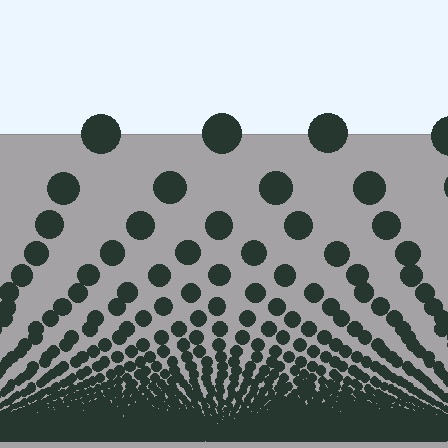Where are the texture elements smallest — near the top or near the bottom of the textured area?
Near the bottom.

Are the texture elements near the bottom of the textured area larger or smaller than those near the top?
Smaller. The gradient is inverted — elements near the bottom are smaller and denser.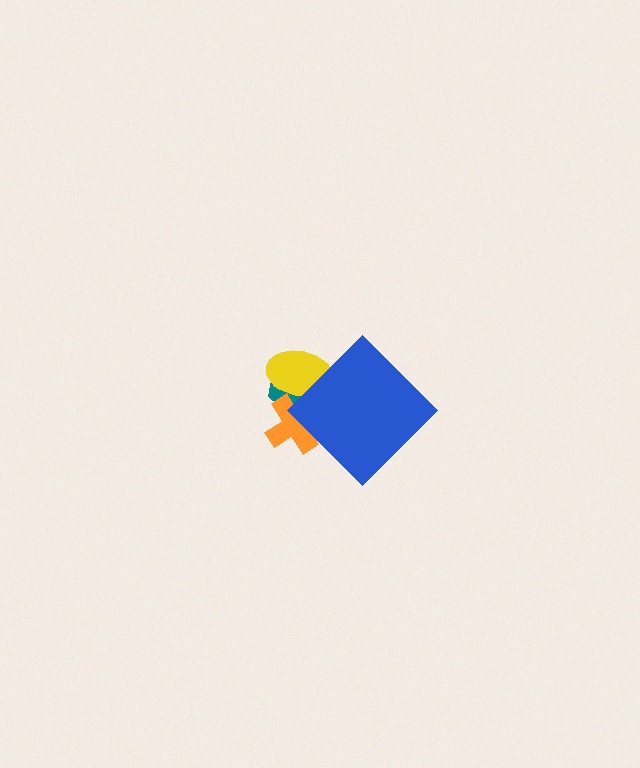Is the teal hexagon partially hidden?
Yes, the teal hexagon is partially hidden behind the blue diamond.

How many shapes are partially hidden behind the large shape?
3 shapes are partially hidden.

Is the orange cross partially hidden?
Yes, the orange cross is partially hidden behind the blue diamond.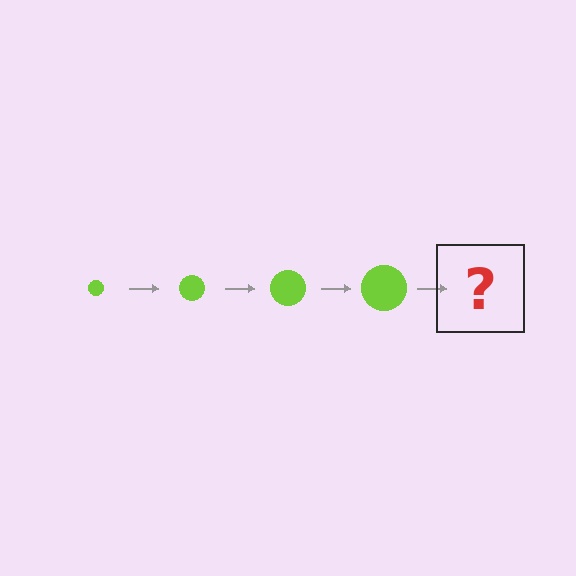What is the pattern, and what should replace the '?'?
The pattern is that the circle gets progressively larger each step. The '?' should be a lime circle, larger than the previous one.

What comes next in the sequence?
The next element should be a lime circle, larger than the previous one.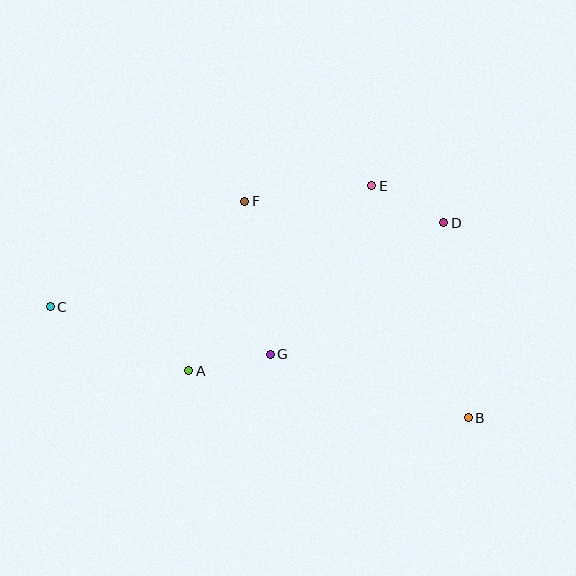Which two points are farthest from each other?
Points B and C are farthest from each other.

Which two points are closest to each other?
Points D and E are closest to each other.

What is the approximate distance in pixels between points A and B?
The distance between A and B is approximately 283 pixels.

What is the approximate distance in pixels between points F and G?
The distance between F and G is approximately 155 pixels.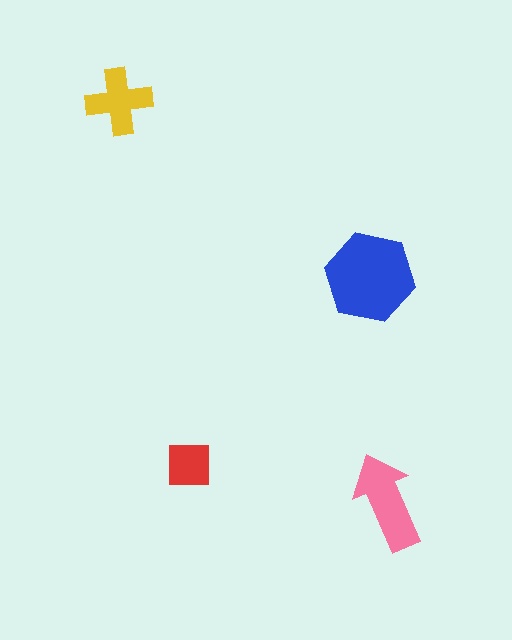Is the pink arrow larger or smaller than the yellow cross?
Larger.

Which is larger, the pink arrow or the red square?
The pink arrow.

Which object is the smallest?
The red square.